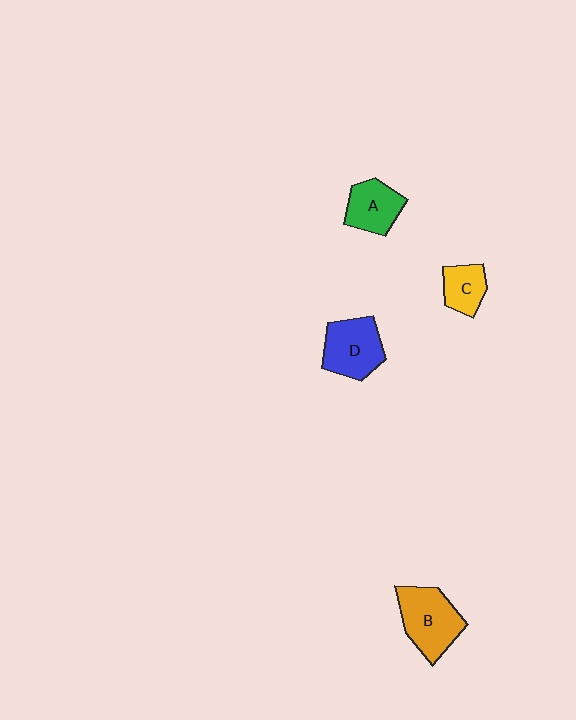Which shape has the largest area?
Shape B (orange).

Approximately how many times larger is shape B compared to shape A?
Approximately 1.4 times.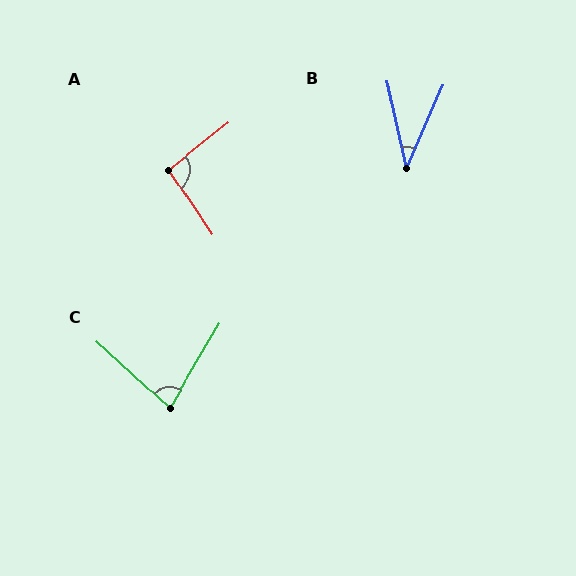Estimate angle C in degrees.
Approximately 79 degrees.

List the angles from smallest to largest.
B (36°), C (79°), A (95°).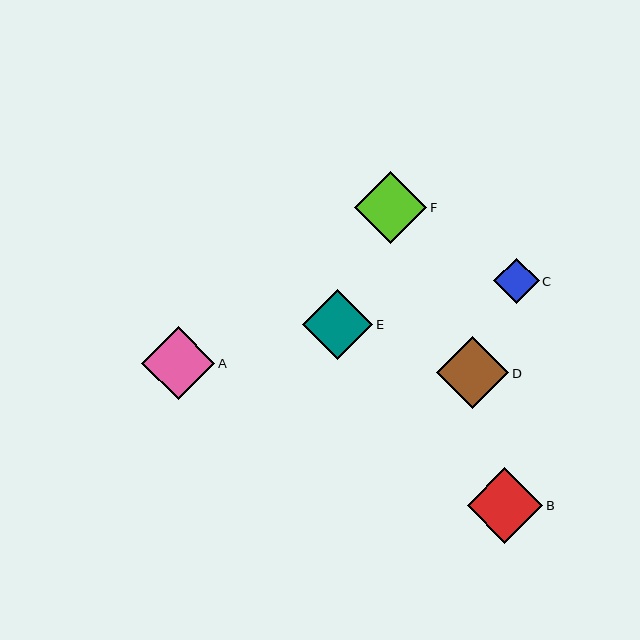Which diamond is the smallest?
Diamond C is the smallest with a size of approximately 46 pixels.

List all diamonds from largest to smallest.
From largest to smallest: B, A, D, F, E, C.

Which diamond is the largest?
Diamond B is the largest with a size of approximately 76 pixels.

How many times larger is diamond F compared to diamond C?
Diamond F is approximately 1.6 times the size of diamond C.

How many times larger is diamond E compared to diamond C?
Diamond E is approximately 1.5 times the size of diamond C.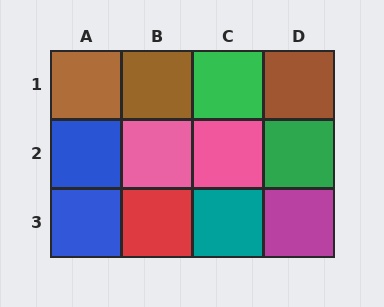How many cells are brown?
3 cells are brown.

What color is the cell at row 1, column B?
Brown.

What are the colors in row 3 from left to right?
Blue, red, teal, magenta.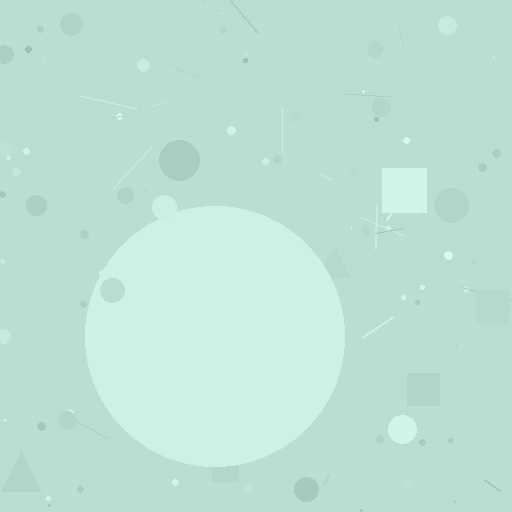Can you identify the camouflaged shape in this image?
The camouflaged shape is a circle.